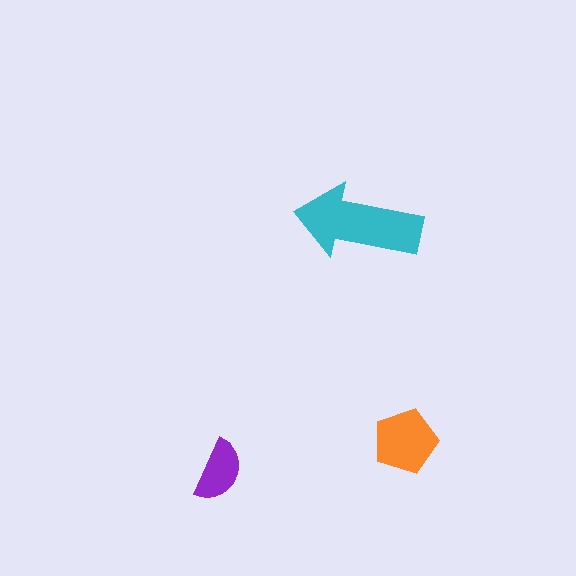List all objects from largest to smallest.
The cyan arrow, the orange pentagon, the purple semicircle.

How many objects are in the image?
There are 3 objects in the image.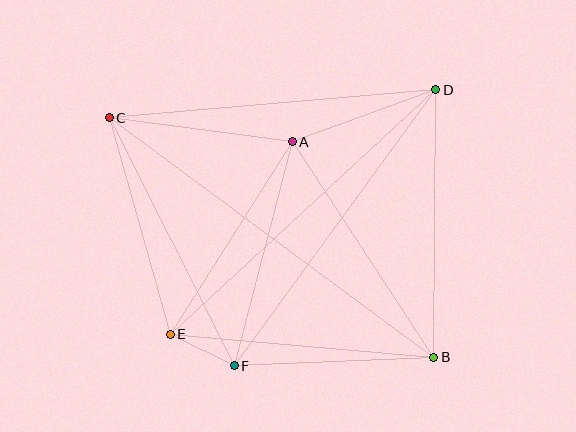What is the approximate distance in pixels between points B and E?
The distance between B and E is approximately 264 pixels.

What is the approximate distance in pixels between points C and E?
The distance between C and E is approximately 225 pixels.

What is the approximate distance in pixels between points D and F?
The distance between D and F is approximately 342 pixels.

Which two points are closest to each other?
Points E and F are closest to each other.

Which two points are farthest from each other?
Points B and C are farthest from each other.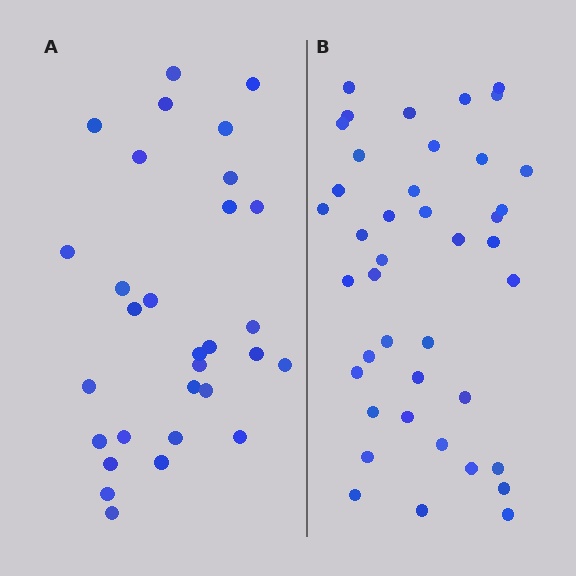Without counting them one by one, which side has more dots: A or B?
Region B (the right region) has more dots.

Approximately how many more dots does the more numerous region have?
Region B has roughly 12 or so more dots than region A.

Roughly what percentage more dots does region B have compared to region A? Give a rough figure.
About 35% more.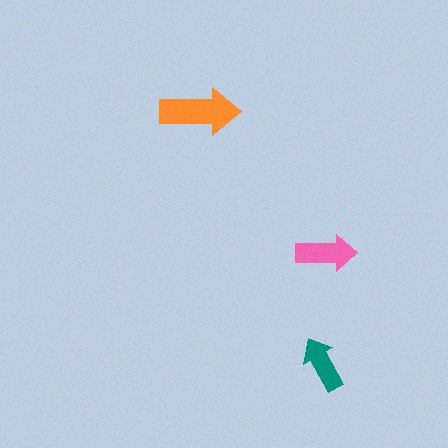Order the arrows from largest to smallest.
the orange one, the pink one, the teal one.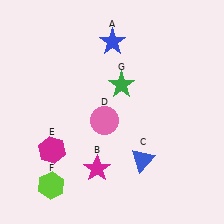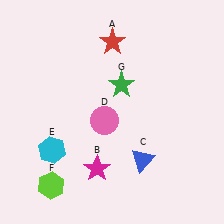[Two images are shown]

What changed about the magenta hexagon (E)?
In Image 1, E is magenta. In Image 2, it changed to cyan.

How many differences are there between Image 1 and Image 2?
There are 2 differences between the two images.